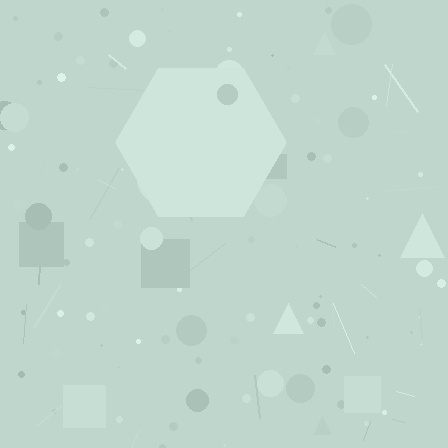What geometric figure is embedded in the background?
A hexagon is embedded in the background.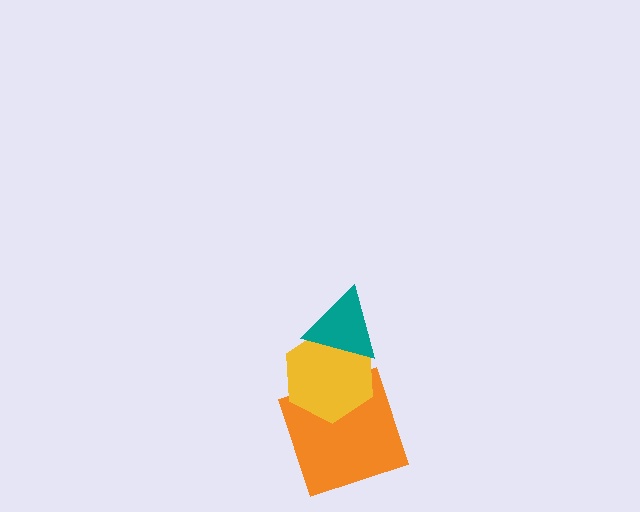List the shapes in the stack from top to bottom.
From top to bottom: the teal triangle, the yellow hexagon, the orange square.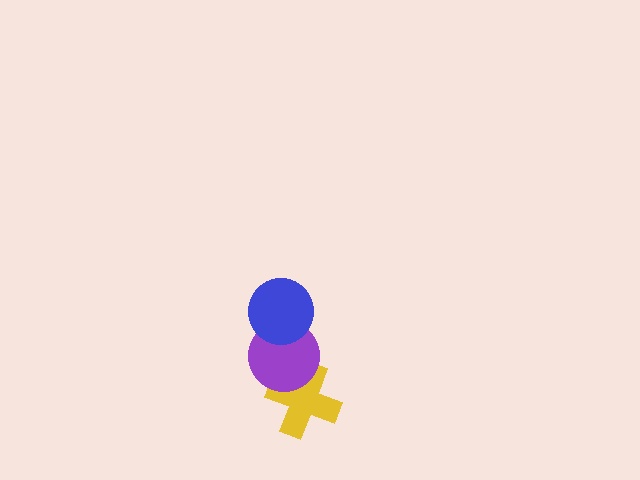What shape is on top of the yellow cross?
The purple circle is on top of the yellow cross.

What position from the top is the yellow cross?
The yellow cross is 3rd from the top.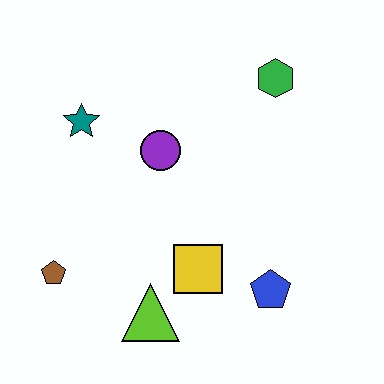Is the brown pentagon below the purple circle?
Yes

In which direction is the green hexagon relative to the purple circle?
The green hexagon is to the right of the purple circle.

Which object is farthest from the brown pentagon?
The green hexagon is farthest from the brown pentagon.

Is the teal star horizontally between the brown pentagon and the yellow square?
Yes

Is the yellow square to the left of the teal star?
No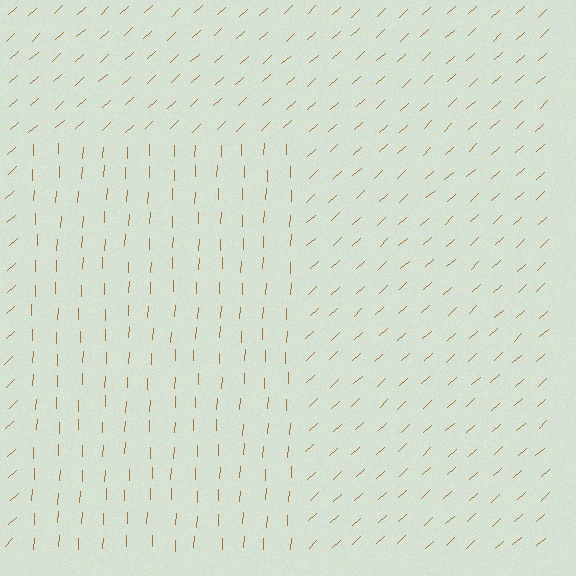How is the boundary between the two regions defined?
The boundary is defined purely by a change in line orientation (approximately 45 degrees difference). All lines are the same color and thickness.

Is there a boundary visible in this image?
Yes, there is a texture boundary formed by a change in line orientation.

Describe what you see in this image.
The image is filled with small brown line segments. A rectangle region in the image has lines oriented differently from the surrounding lines, creating a visible texture boundary.